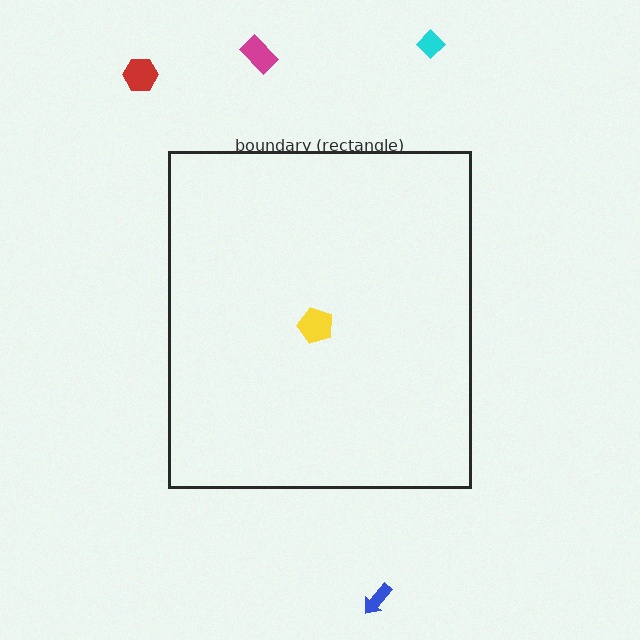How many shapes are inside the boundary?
1 inside, 4 outside.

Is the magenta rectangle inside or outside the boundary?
Outside.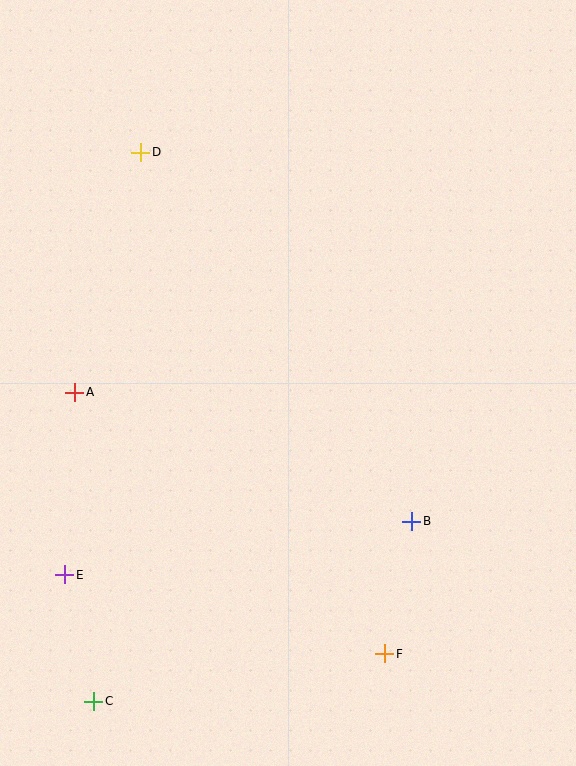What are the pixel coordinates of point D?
Point D is at (141, 152).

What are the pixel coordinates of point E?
Point E is at (65, 575).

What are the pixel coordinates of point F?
Point F is at (385, 654).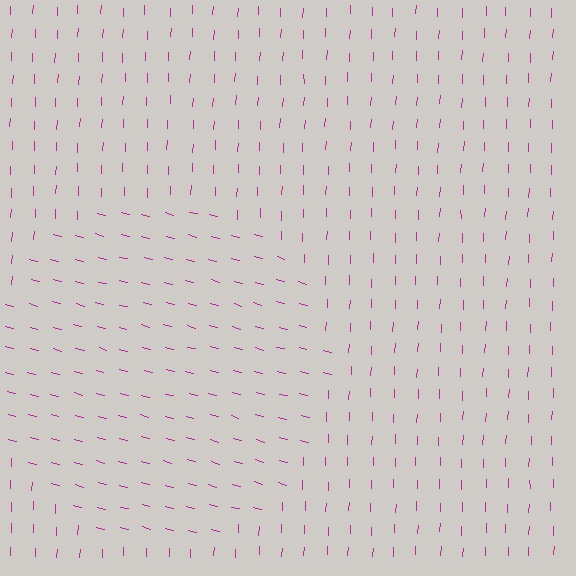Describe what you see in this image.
The image is filled with small magenta line segments. A circle region in the image has lines oriented differently from the surrounding lines, creating a visible texture boundary.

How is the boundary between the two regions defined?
The boundary is defined purely by a change in line orientation (approximately 77 degrees difference). All lines are the same color and thickness.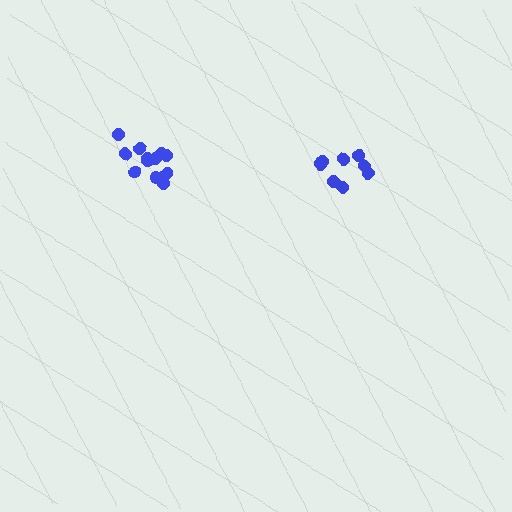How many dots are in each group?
Group 1: 8 dots, Group 2: 12 dots (20 total).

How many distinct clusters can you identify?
There are 2 distinct clusters.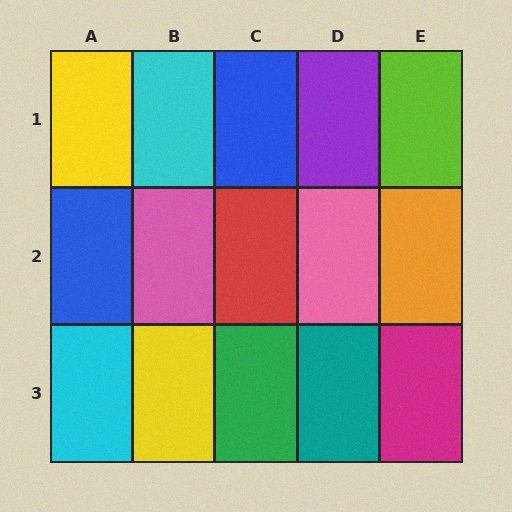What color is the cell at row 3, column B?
Yellow.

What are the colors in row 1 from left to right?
Yellow, cyan, blue, purple, lime.